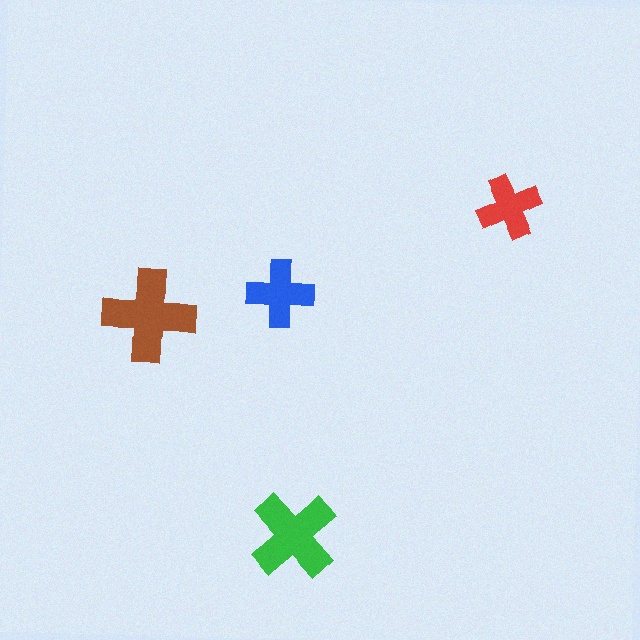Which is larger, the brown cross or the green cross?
The brown one.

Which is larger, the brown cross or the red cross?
The brown one.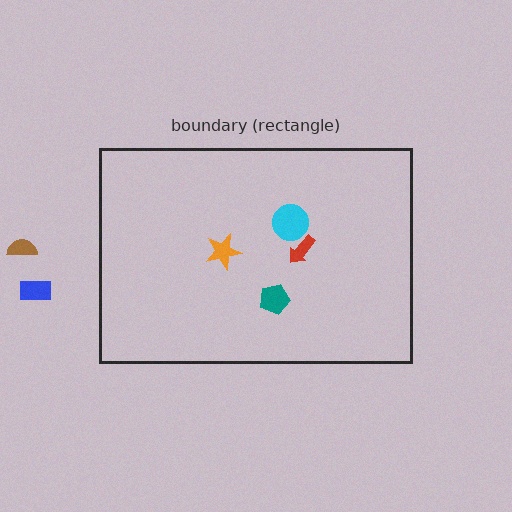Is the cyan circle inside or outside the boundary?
Inside.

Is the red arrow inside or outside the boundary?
Inside.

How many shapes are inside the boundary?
4 inside, 2 outside.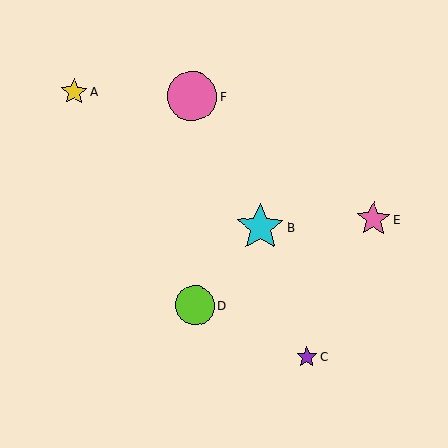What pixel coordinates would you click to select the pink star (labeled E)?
Click at (373, 219) to select the pink star E.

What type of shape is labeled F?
Shape F is a pink circle.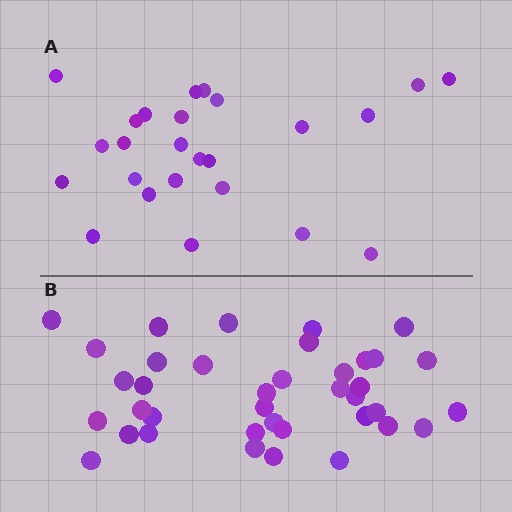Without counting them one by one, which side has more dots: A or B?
Region B (the bottom region) has more dots.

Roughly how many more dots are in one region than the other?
Region B has approximately 15 more dots than region A.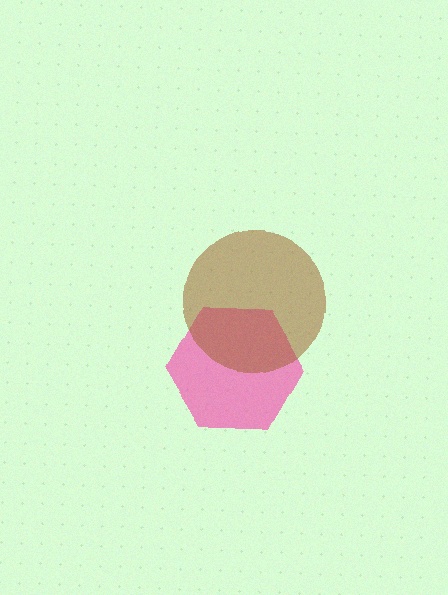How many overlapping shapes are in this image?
There are 2 overlapping shapes in the image.